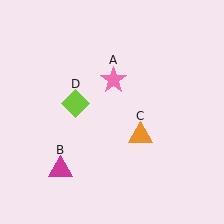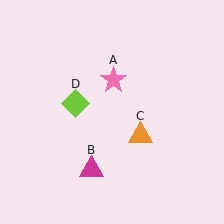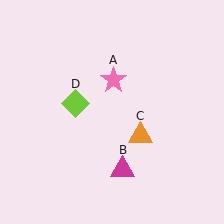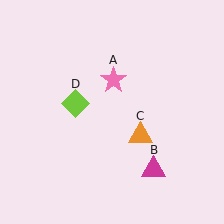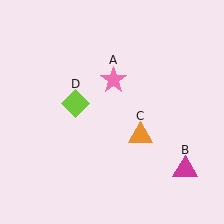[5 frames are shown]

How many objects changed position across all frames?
1 object changed position: magenta triangle (object B).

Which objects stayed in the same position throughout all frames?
Pink star (object A) and orange triangle (object C) and lime diamond (object D) remained stationary.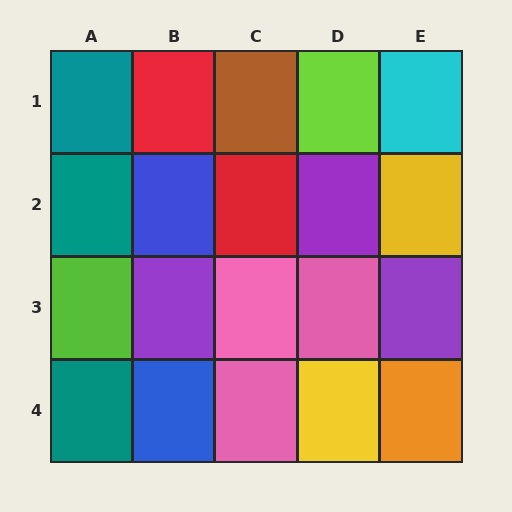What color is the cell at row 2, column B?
Blue.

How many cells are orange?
1 cell is orange.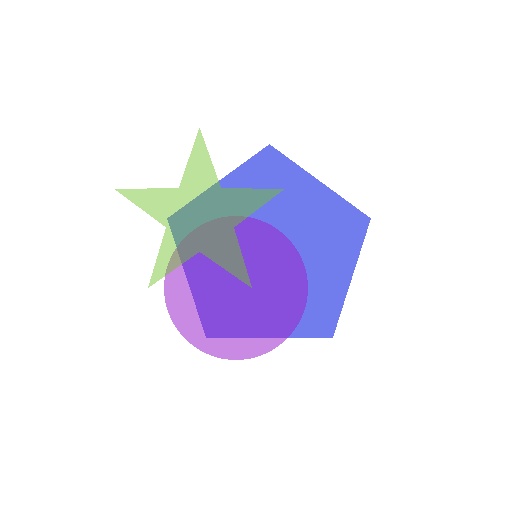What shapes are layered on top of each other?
The layered shapes are: a blue pentagon, a purple circle, a lime star.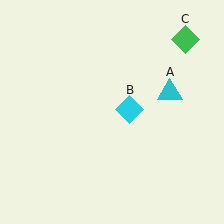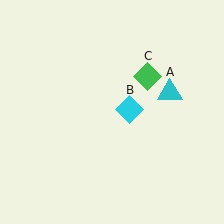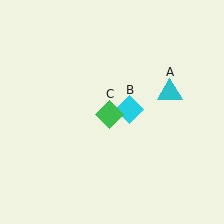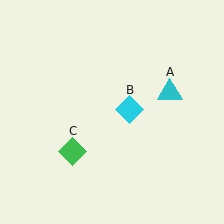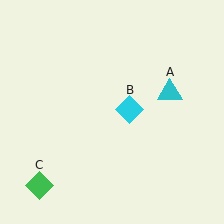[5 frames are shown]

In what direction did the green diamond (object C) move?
The green diamond (object C) moved down and to the left.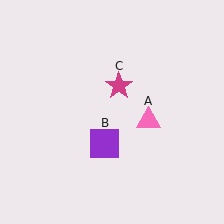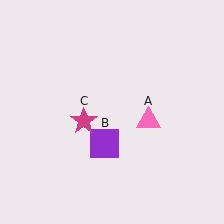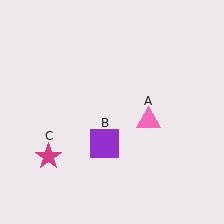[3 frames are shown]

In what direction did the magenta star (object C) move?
The magenta star (object C) moved down and to the left.